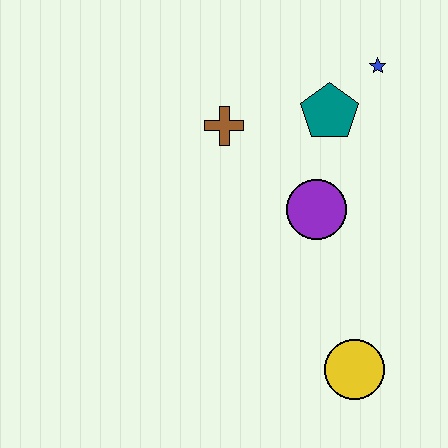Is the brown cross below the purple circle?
No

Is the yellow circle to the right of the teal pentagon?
Yes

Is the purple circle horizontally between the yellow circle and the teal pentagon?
No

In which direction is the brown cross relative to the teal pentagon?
The brown cross is to the left of the teal pentagon.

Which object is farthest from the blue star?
The yellow circle is farthest from the blue star.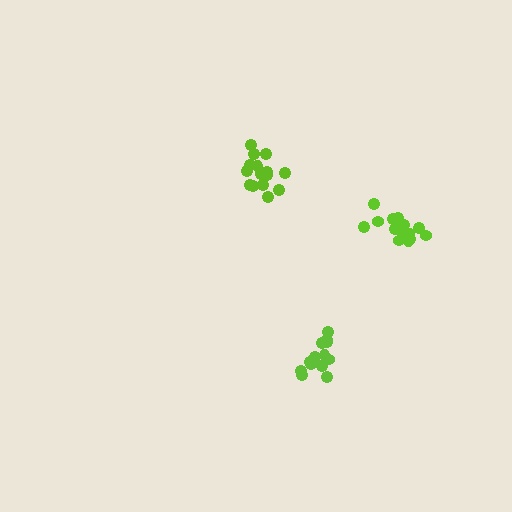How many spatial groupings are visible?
There are 3 spatial groupings.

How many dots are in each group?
Group 1: 13 dots, Group 2: 16 dots, Group 3: 16 dots (45 total).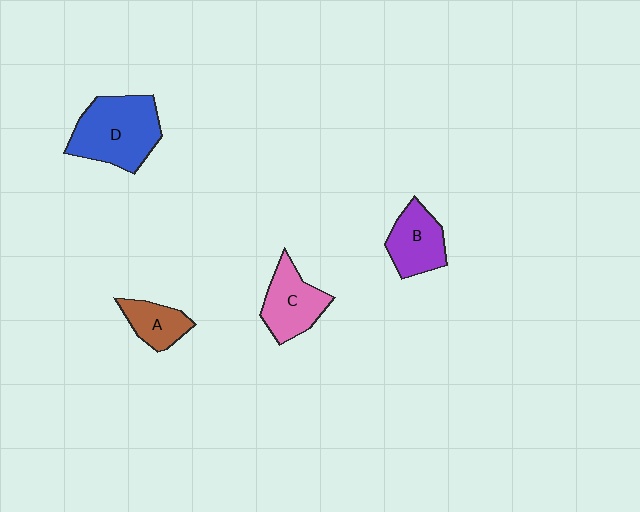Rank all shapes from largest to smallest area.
From largest to smallest: D (blue), C (pink), B (purple), A (brown).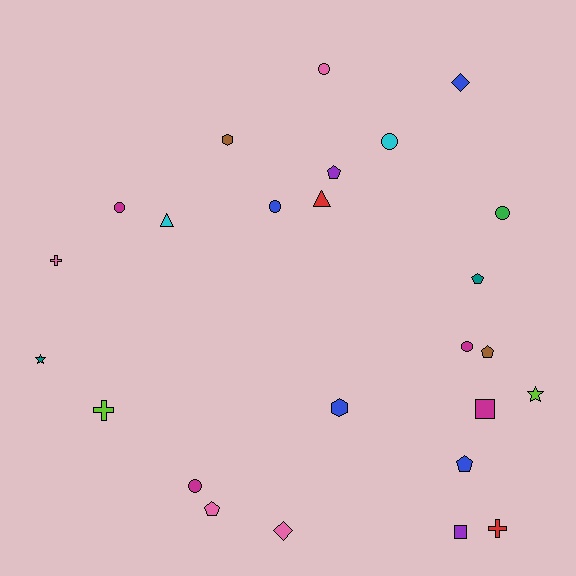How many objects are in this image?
There are 25 objects.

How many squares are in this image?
There are 2 squares.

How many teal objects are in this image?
There are 2 teal objects.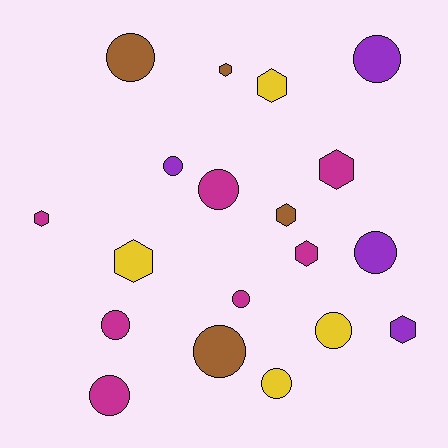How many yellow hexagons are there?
There are 2 yellow hexagons.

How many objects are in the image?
There are 19 objects.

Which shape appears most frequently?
Circle, with 11 objects.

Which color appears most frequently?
Magenta, with 7 objects.